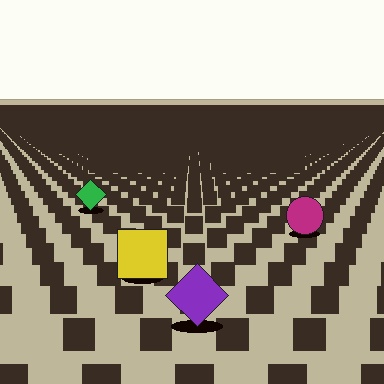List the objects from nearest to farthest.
From nearest to farthest: the purple diamond, the yellow square, the magenta circle, the green diamond.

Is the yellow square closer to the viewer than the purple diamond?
No. The purple diamond is closer — you can tell from the texture gradient: the ground texture is coarser near it.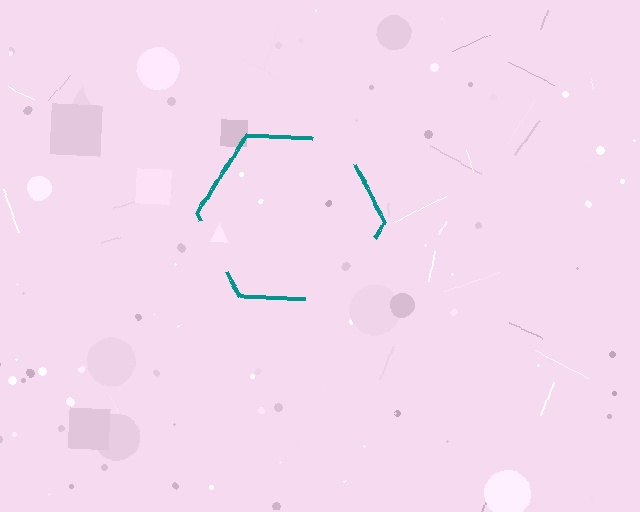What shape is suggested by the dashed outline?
The dashed outline suggests a hexagon.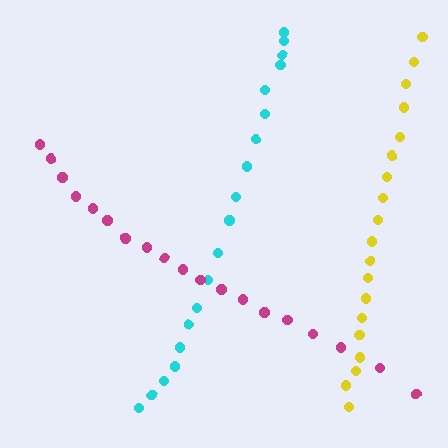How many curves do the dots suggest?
There are 3 distinct paths.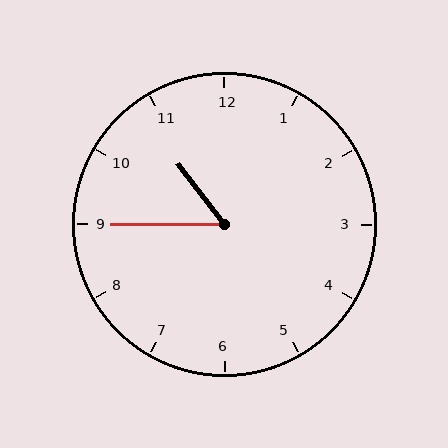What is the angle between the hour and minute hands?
Approximately 52 degrees.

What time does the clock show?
10:45.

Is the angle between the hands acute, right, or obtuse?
It is acute.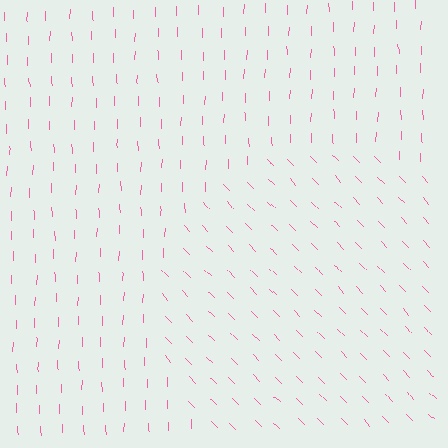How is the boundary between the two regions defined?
The boundary is defined purely by a change in line orientation (approximately 45 degrees difference). All lines are the same color and thickness.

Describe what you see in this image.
The image is filled with small pink line segments. A circle region in the image has lines oriented differently from the surrounding lines, creating a visible texture boundary.